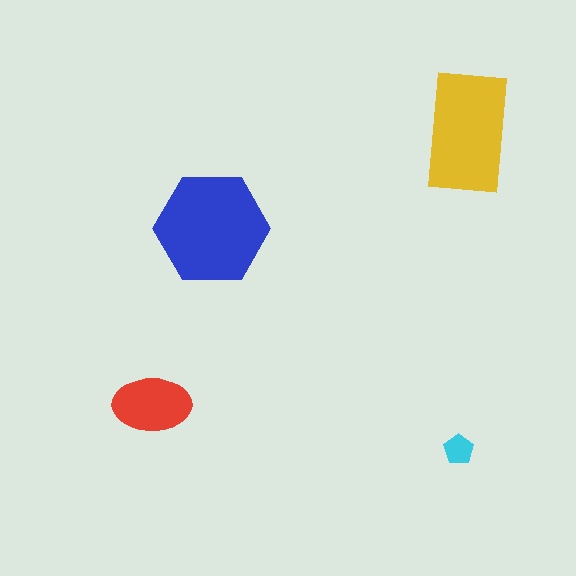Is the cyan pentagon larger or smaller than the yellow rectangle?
Smaller.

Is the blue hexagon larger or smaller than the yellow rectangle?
Larger.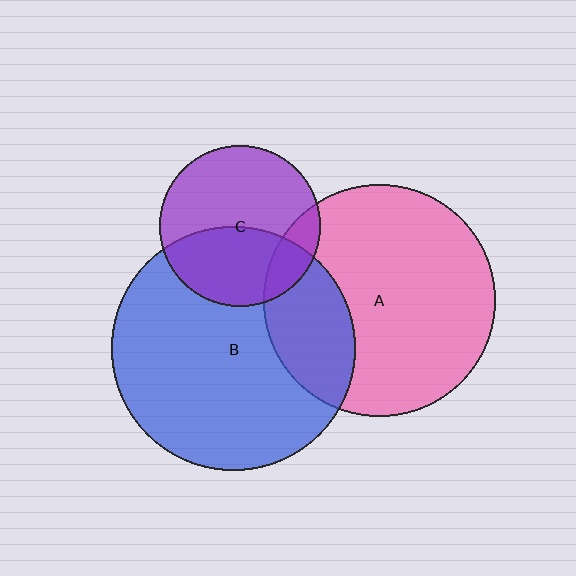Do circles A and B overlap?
Yes.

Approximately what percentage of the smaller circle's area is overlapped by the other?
Approximately 25%.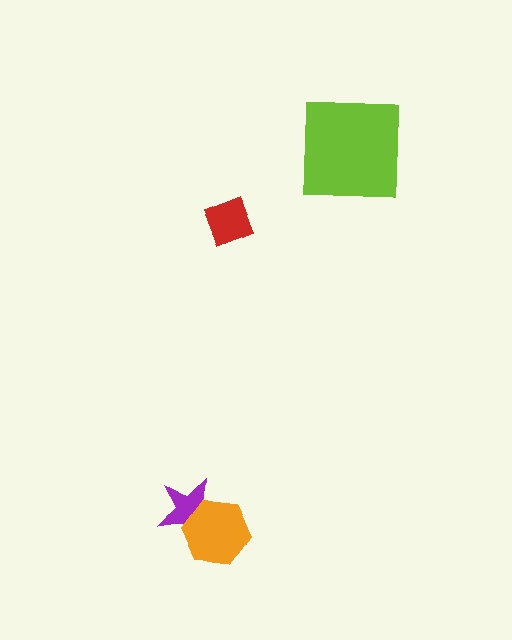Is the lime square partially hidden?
No, no other shape covers it.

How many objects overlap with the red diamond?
0 objects overlap with the red diamond.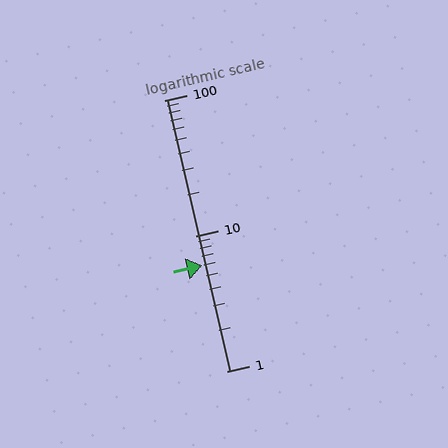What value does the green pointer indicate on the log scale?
The pointer indicates approximately 6.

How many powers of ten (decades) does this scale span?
The scale spans 2 decades, from 1 to 100.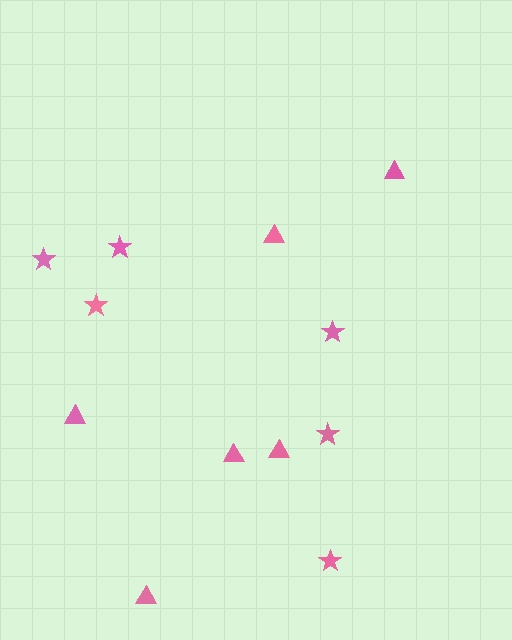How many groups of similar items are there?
There are 2 groups: one group of stars (6) and one group of triangles (6).